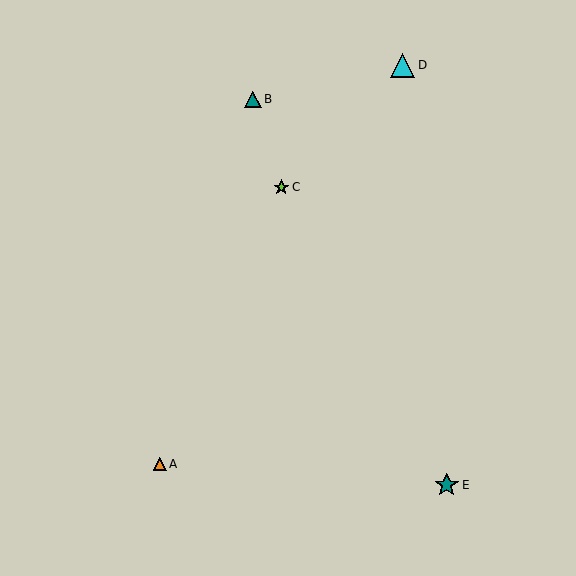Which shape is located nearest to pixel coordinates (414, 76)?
The cyan triangle (labeled D) at (402, 65) is nearest to that location.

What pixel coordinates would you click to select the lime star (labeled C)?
Click at (281, 187) to select the lime star C.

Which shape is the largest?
The cyan triangle (labeled D) is the largest.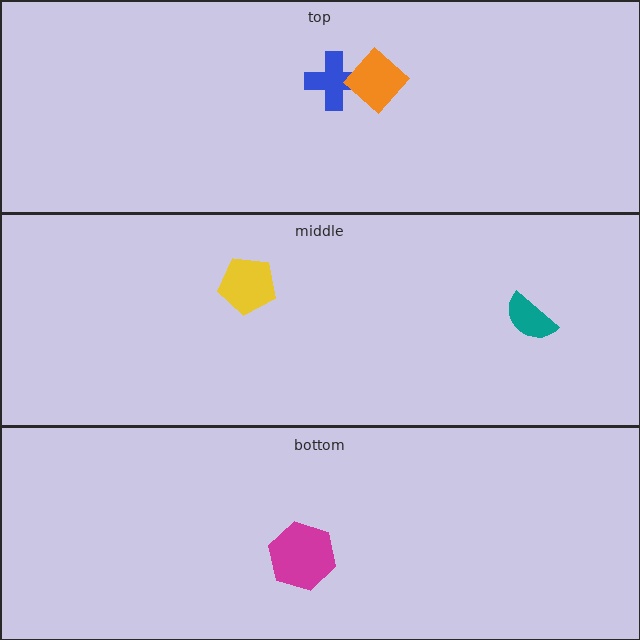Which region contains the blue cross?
The top region.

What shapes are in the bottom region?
The magenta hexagon.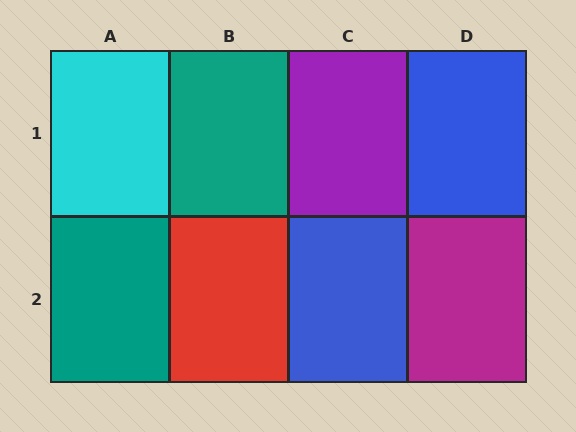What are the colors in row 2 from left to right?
Teal, red, blue, magenta.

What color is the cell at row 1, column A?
Cyan.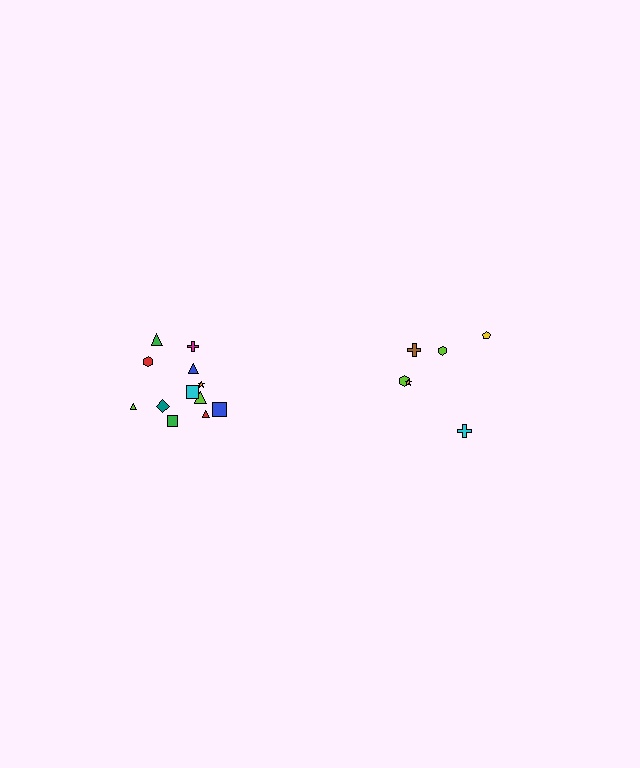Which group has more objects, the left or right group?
The left group.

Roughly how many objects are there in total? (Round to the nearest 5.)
Roughly 20 objects in total.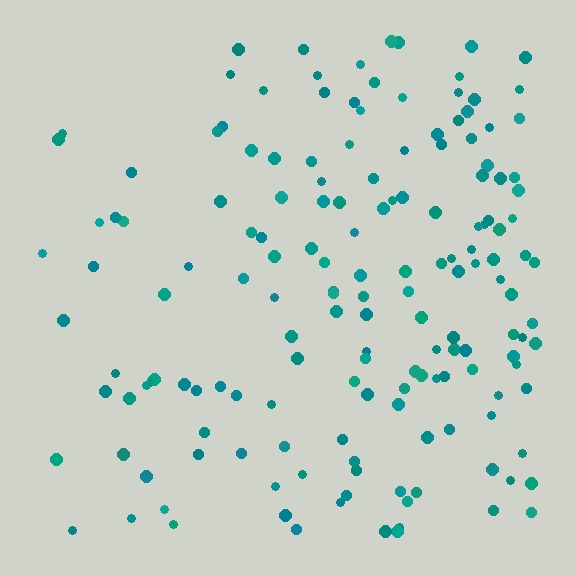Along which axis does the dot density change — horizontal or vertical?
Horizontal.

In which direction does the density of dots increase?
From left to right, with the right side densest.